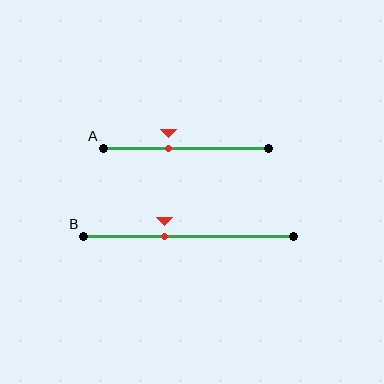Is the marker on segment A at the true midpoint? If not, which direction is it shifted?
No, the marker on segment A is shifted to the left by about 11% of the segment length.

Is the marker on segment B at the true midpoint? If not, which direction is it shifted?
No, the marker on segment B is shifted to the left by about 12% of the segment length.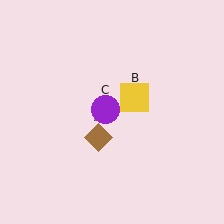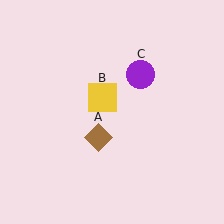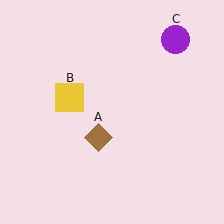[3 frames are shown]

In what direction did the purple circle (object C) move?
The purple circle (object C) moved up and to the right.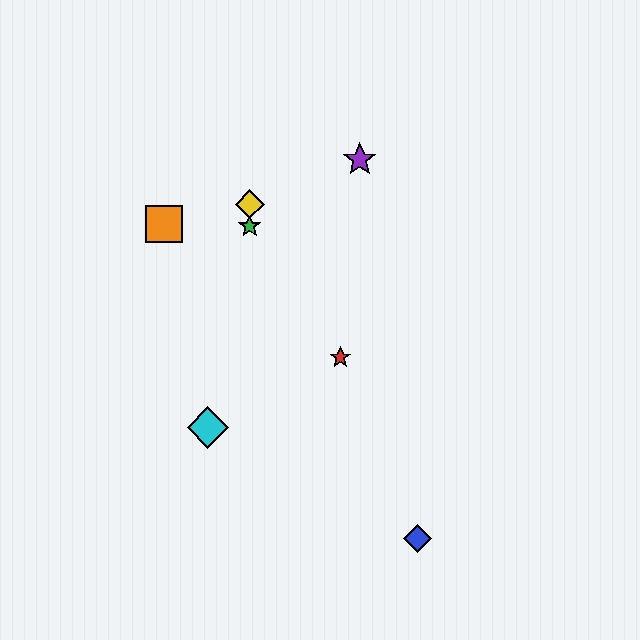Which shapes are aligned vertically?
The green star, the yellow diamond are aligned vertically.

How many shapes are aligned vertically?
2 shapes (the green star, the yellow diamond) are aligned vertically.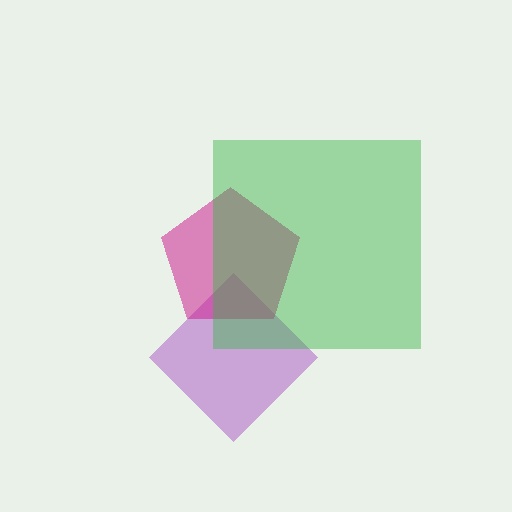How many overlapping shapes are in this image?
There are 3 overlapping shapes in the image.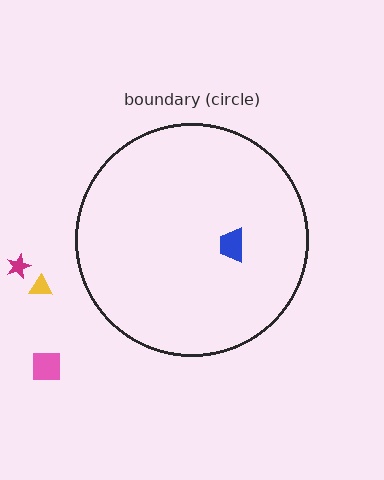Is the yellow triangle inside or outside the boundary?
Outside.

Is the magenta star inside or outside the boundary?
Outside.